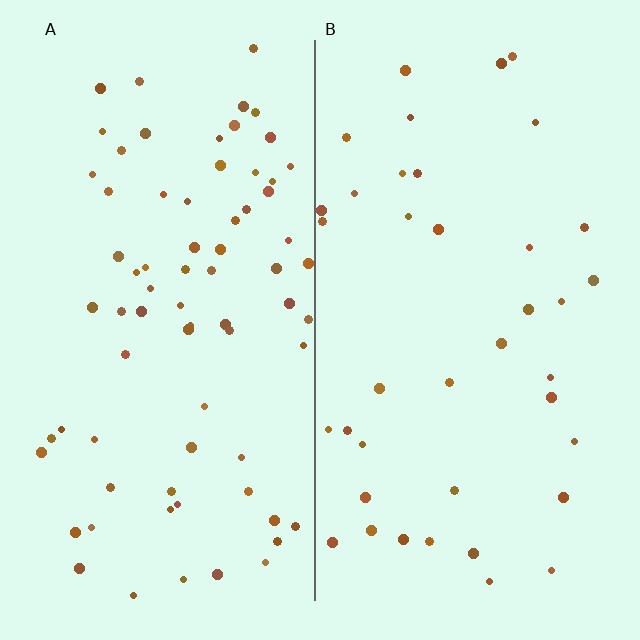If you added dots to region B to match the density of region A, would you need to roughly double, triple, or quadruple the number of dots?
Approximately double.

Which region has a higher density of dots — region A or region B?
A (the left).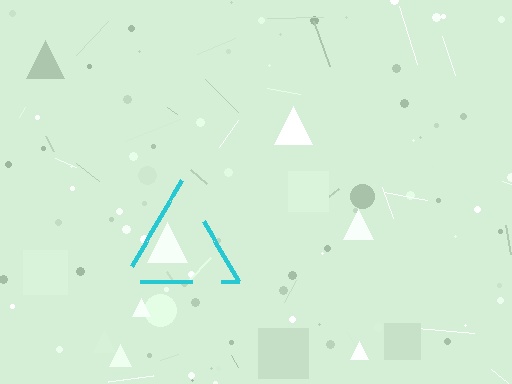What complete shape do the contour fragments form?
The contour fragments form a triangle.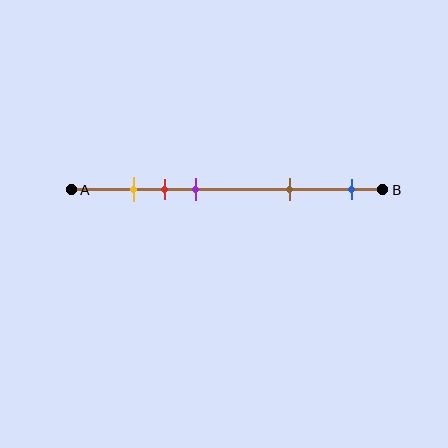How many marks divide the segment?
There are 5 marks dividing the segment.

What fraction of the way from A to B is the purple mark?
The purple mark is approximately 40% (0.4) of the way from A to B.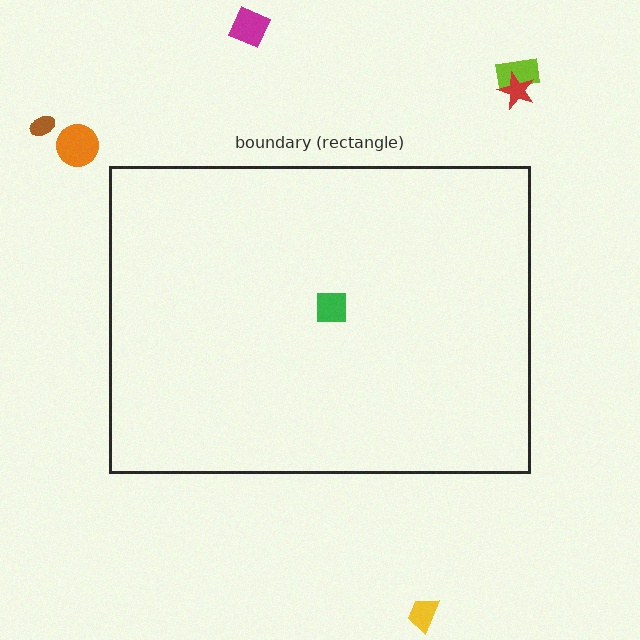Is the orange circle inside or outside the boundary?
Outside.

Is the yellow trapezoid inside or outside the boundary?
Outside.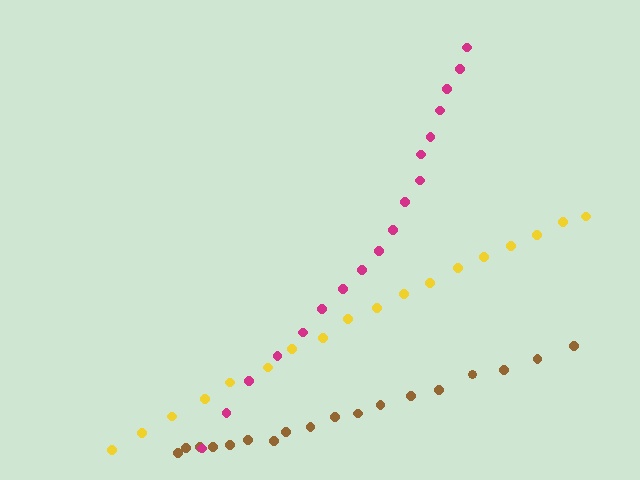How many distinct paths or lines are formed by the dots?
There are 3 distinct paths.